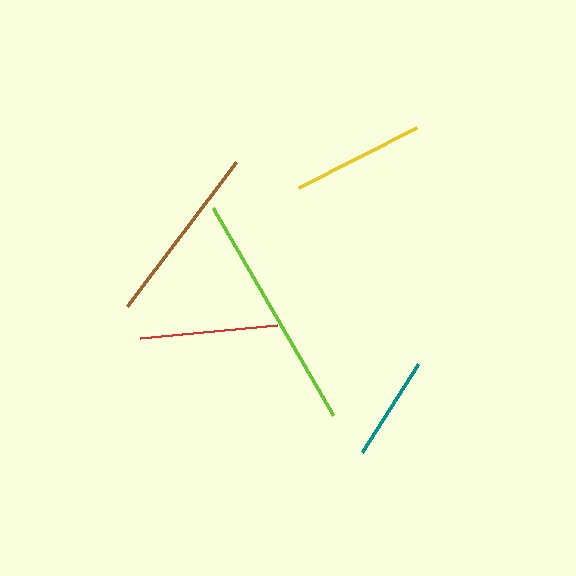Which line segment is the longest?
The lime line is the longest at approximately 239 pixels.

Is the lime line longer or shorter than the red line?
The lime line is longer than the red line.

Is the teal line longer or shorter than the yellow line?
The yellow line is longer than the teal line.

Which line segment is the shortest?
The teal line is the shortest at approximately 105 pixels.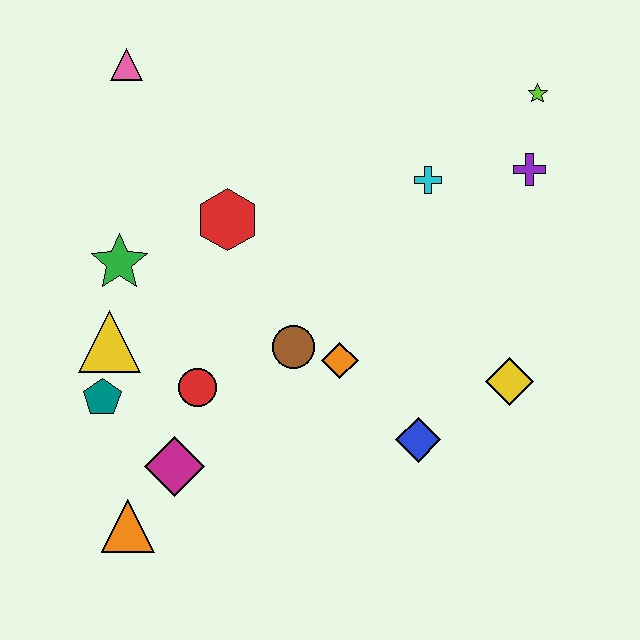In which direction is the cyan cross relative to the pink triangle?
The cyan cross is to the right of the pink triangle.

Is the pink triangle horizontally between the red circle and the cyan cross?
No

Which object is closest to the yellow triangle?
The teal pentagon is closest to the yellow triangle.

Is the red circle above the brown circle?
No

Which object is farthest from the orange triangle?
The lime star is farthest from the orange triangle.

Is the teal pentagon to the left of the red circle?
Yes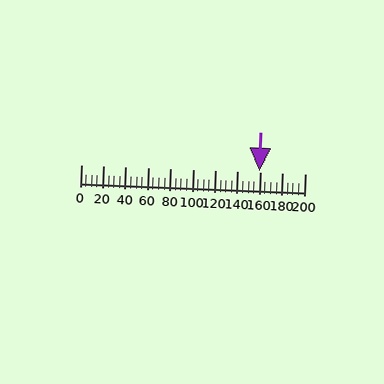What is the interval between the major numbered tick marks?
The major tick marks are spaced 20 units apart.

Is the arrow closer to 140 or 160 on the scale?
The arrow is closer to 160.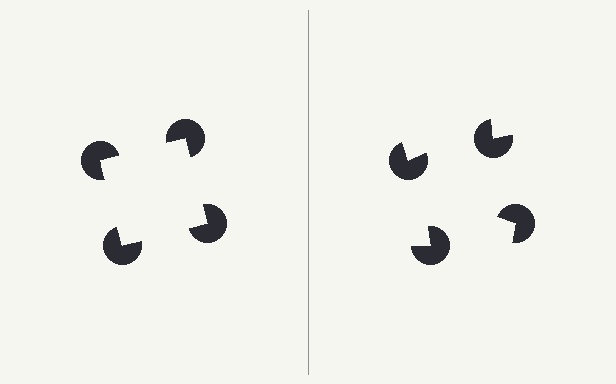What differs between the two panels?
The pac-man discs are positioned identically on both sides; only the wedge orientations differ. On the left they align to a square; on the right they are misaligned.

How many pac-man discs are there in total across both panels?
8 — 4 on each side.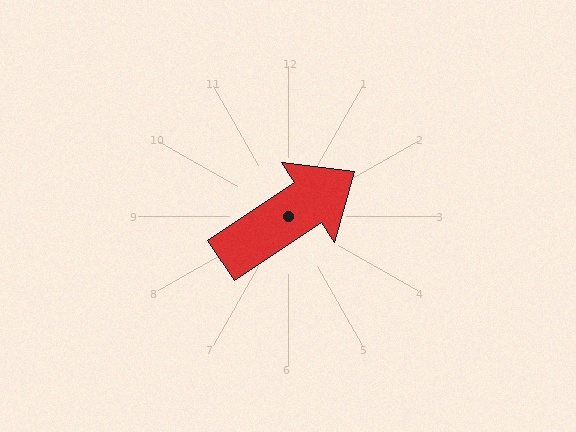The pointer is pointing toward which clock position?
Roughly 2 o'clock.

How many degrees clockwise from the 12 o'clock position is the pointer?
Approximately 56 degrees.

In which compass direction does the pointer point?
Northeast.